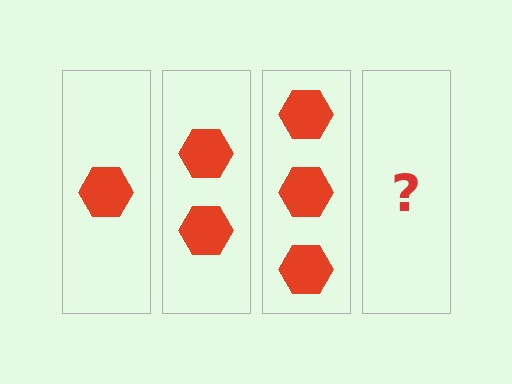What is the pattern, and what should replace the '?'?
The pattern is that each step adds one more hexagon. The '?' should be 4 hexagons.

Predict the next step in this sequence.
The next step is 4 hexagons.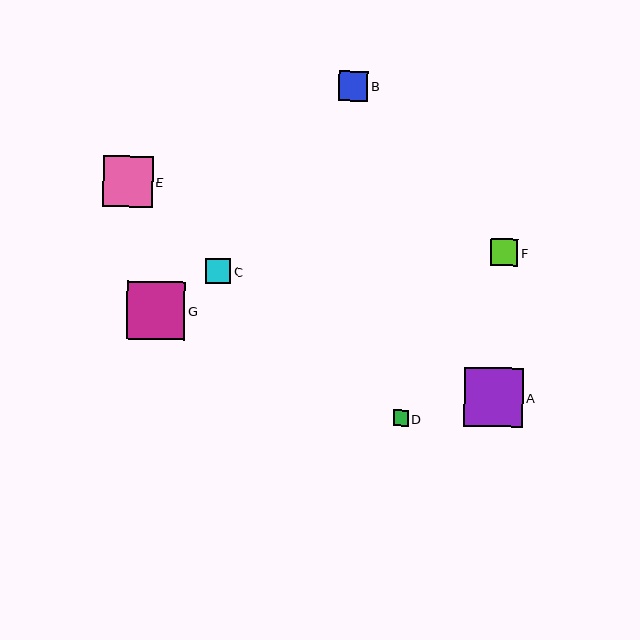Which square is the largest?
Square A is the largest with a size of approximately 59 pixels.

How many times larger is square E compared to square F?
Square E is approximately 1.9 times the size of square F.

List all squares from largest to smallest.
From largest to smallest: A, G, E, B, F, C, D.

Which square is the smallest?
Square D is the smallest with a size of approximately 15 pixels.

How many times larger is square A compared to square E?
Square A is approximately 1.2 times the size of square E.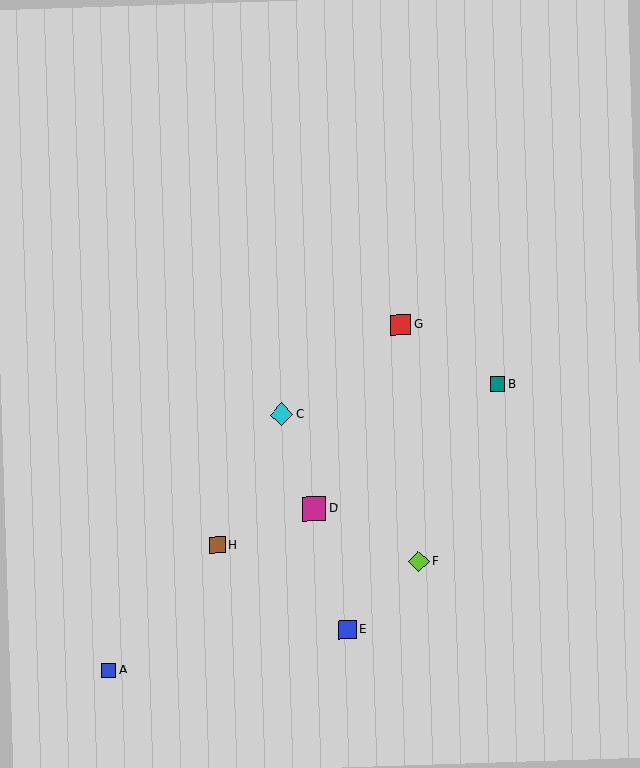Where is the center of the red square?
The center of the red square is at (401, 325).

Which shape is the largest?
The magenta square (labeled D) is the largest.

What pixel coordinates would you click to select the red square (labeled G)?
Click at (401, 325) to select the red square G.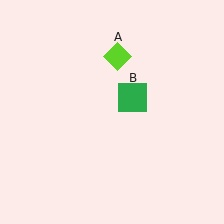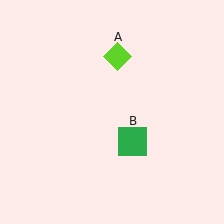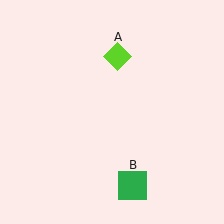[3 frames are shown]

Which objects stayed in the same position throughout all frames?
Lime diamond (object A) remained stationary.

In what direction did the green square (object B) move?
The green square (object B) moved down.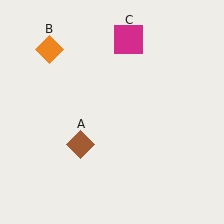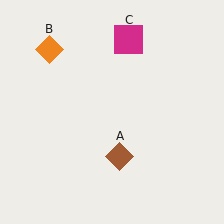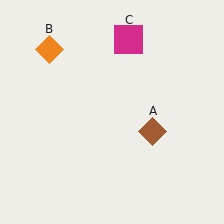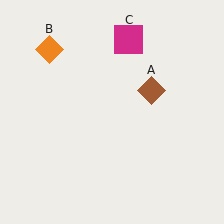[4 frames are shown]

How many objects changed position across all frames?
1 object changed position: brown diamond (object A).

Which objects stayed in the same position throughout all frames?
Orange diamond (object B) and magenta square (object C) remained stationary.